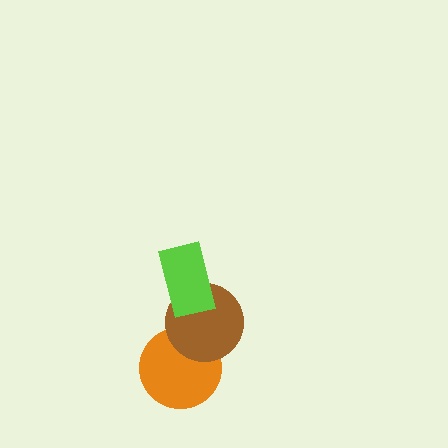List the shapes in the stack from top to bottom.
From top to bottom: the lime rectangle, the brown circle, the orange circle.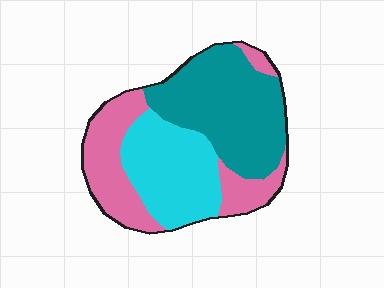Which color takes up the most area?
Teal, at roughly 40%.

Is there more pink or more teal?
Teal.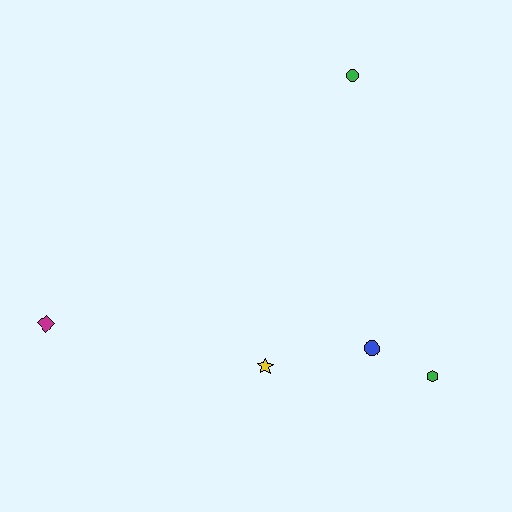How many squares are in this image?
There are no squares.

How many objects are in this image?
There are 5 objects.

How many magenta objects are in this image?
There is 1 magenta object.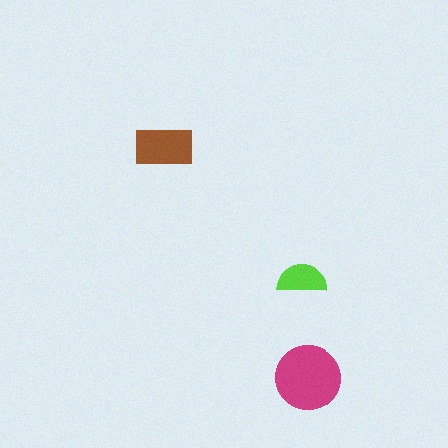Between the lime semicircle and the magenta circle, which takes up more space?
The magenta circle.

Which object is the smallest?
The lime semicircle.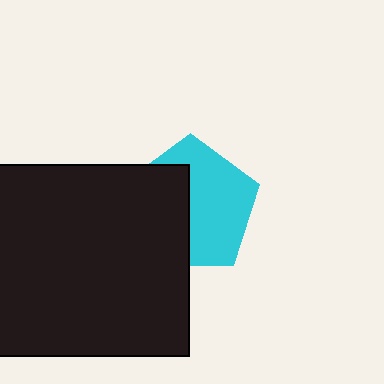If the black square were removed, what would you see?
You would see the complete cyan pentagon.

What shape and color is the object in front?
The object in front is a black square.